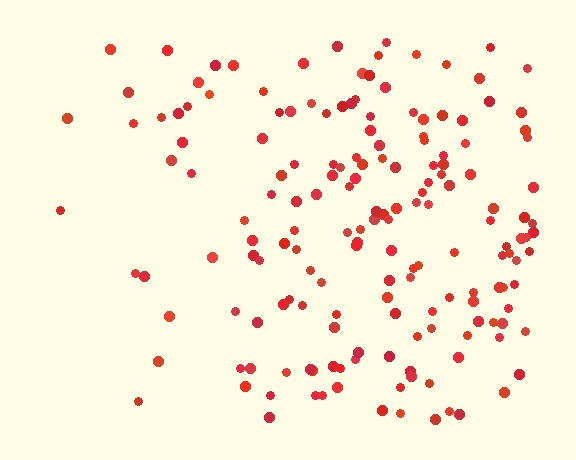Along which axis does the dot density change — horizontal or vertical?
Horizontal.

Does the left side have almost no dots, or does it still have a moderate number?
Still a moderate number, just noticeably fewer than the right.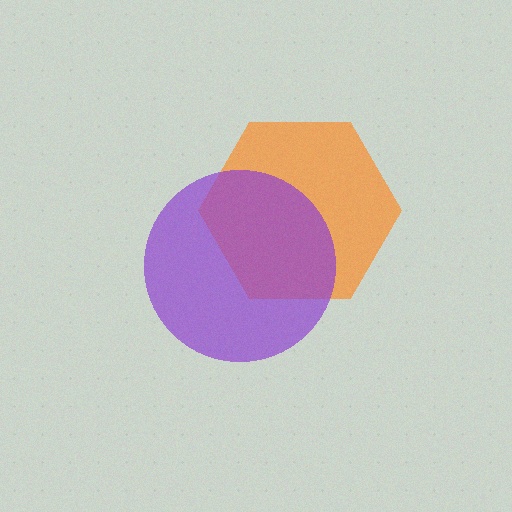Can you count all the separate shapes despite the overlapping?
Yes, there are 2 separate shapes.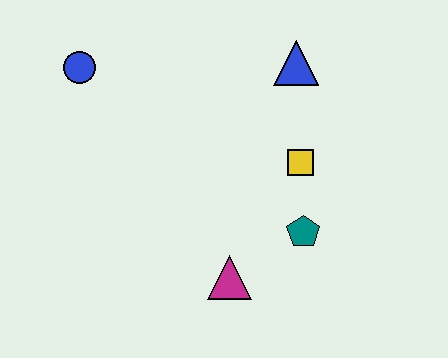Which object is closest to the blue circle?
The blue triangle is closest to the blue circle.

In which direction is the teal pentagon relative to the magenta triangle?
The teal pentagon is to the right of the magenta triangle.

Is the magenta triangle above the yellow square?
No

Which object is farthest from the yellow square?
The blue circle is farthest from the yellow square.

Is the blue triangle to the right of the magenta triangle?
Yes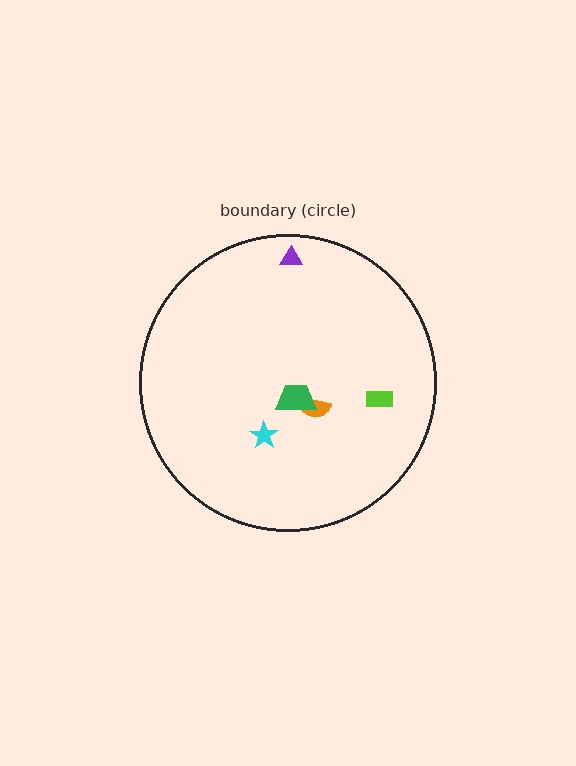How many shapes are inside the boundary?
5 inside, 0 outside.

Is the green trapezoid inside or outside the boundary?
Inside.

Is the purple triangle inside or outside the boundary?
Inside.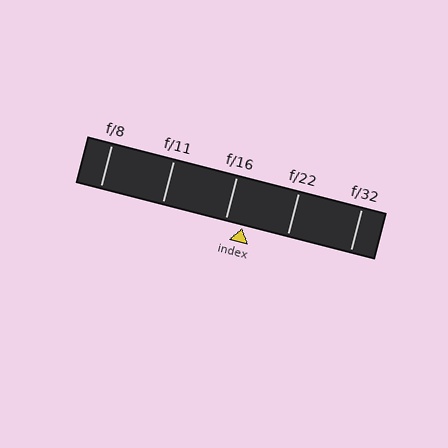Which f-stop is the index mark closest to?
The index mark is closest to f/16.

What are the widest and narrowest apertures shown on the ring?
The widest aperture shown is f/8 and the narrowest is f/32.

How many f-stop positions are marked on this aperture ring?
There are 5 f-stop positions marked.